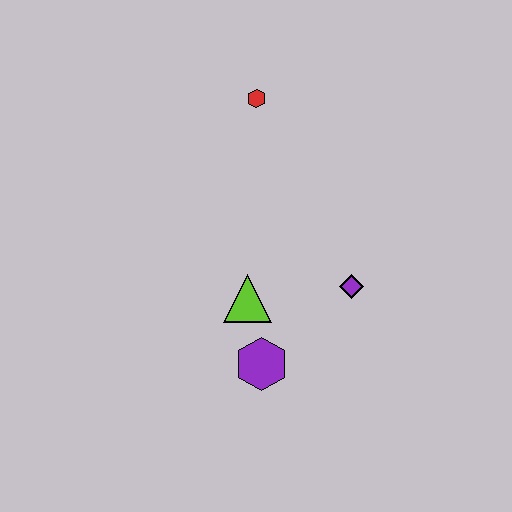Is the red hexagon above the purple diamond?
Yes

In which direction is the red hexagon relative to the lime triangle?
The red hexagon is above the lime triangle.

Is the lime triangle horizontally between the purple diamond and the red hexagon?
No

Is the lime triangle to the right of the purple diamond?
No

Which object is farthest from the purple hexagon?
The red hexagon is farthest from the purple hexagon.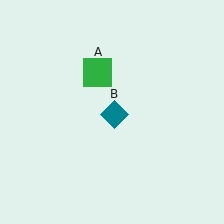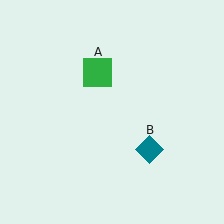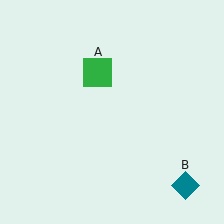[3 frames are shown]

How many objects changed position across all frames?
1 object changed position: teal diamond (object B).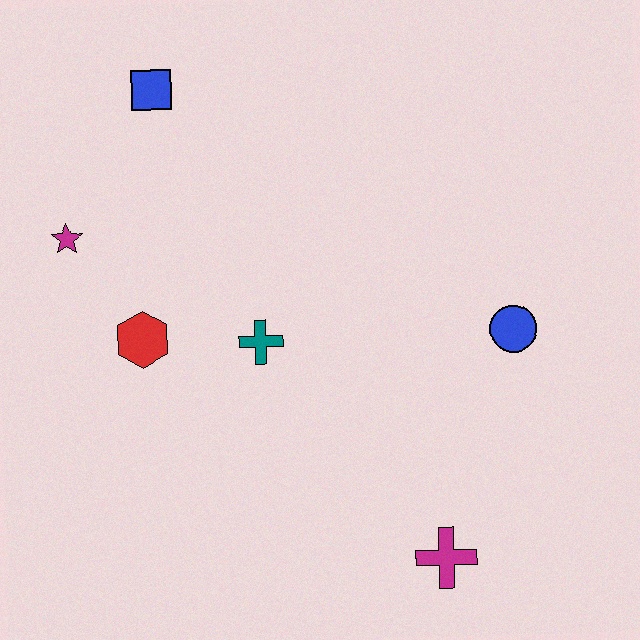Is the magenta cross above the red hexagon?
No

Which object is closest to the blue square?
The magenta star is closest to the blue square.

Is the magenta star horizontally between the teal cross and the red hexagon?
No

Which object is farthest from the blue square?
The magenta cross is farthest from the blue square.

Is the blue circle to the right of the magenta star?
Yes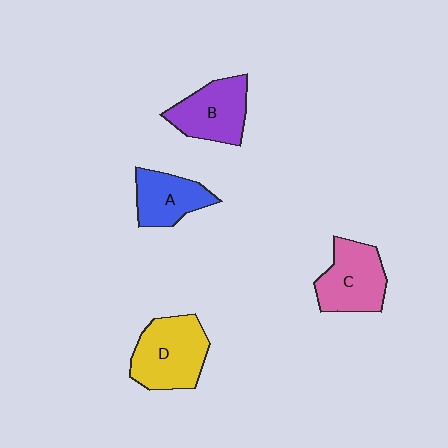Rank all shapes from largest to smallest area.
From largest to smallest: D (yellow), C (pink), B (purple), A (blue).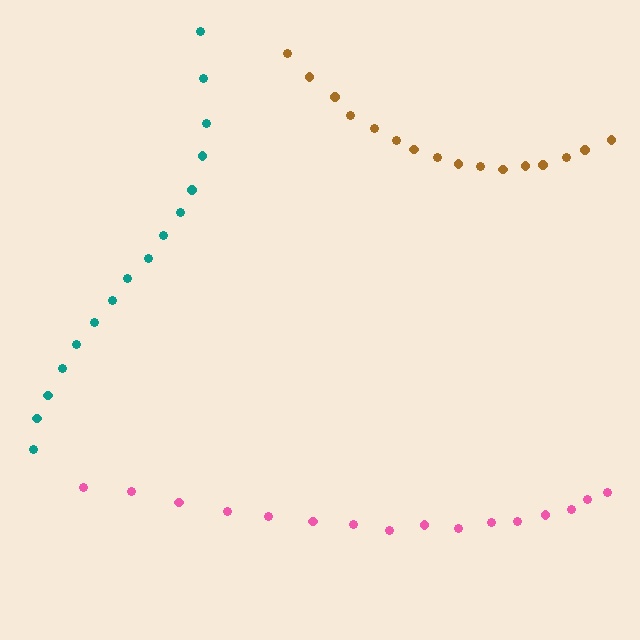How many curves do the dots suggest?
There are 3 distinct paths.